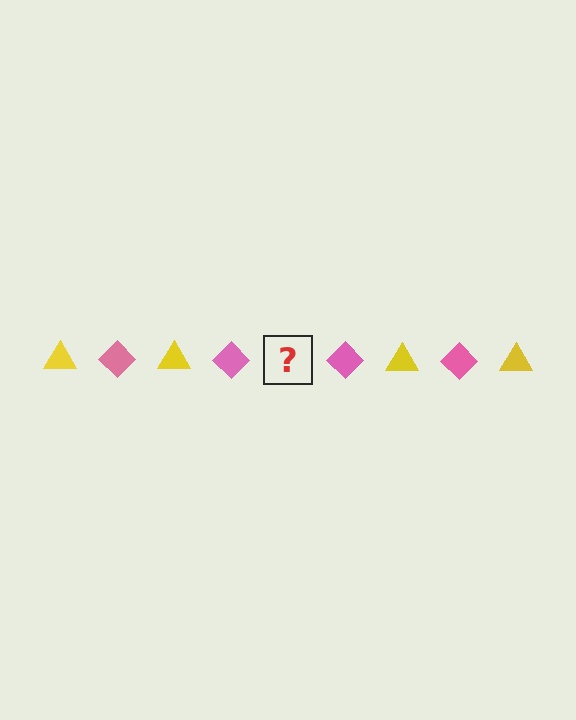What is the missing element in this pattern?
The missing element is a yellow triangle.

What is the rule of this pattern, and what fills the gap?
The rule is that the pattern alternates between yellow triangle and pink diamond. The gap should be filled with a yellow triangle.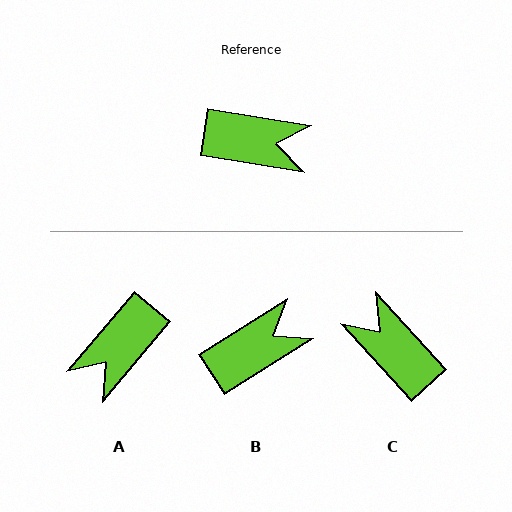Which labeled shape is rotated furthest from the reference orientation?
C, about 142 degrees away.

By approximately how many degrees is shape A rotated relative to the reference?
Approximately 121 degrees clockwise.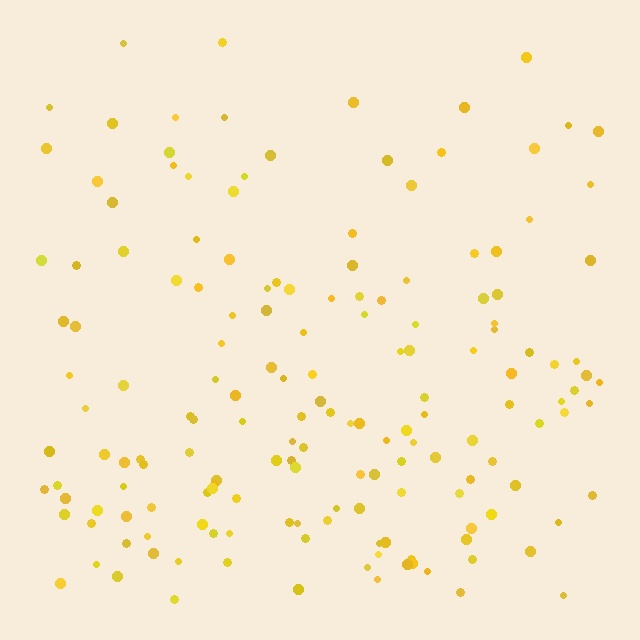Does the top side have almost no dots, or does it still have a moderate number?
Still a moderate number, just noticeably fewer than the bottom.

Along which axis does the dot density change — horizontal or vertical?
Vertical.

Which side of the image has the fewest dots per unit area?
The top.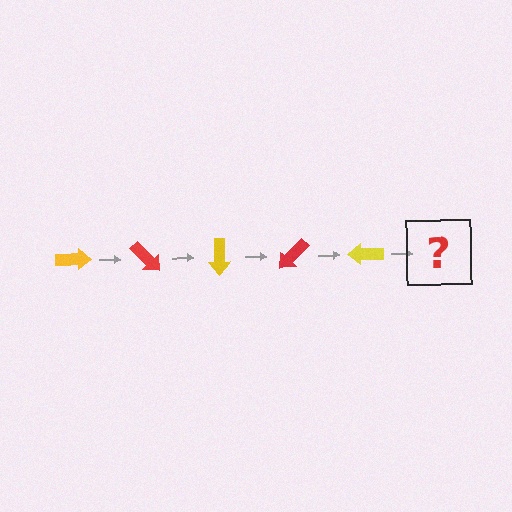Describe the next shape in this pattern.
It should be a red arrow, rotated 225 degrees from the start.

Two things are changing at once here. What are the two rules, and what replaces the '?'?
The two rules are that it rotates 45 degrees each step and the color cycles through yellow and red. The '?' should be a red arrow, rotated 225 degrees from the start.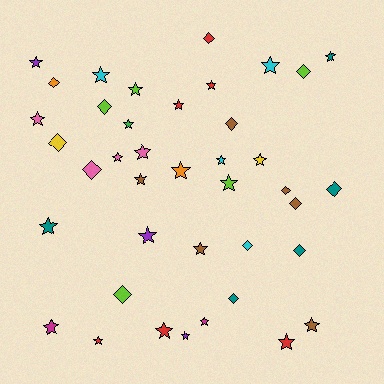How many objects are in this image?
There are 40 objects.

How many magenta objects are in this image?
There are 2 magenta objects.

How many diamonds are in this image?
There are 14 diamonds.